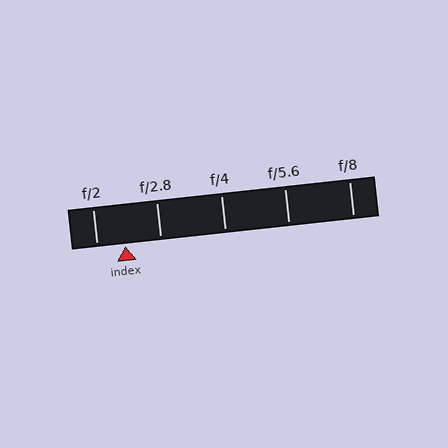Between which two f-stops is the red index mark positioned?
The index mark is between f/2 and f/2.8.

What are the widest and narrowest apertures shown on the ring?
The widest aperture shown is f/2 and the narrowest is f/8.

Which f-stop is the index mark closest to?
The index mark is closest to f/2.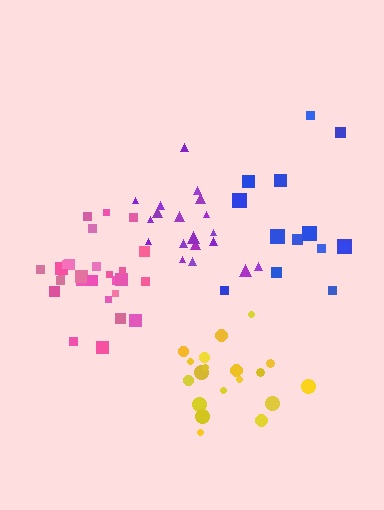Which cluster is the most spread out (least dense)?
Blue.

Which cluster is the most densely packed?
Pink.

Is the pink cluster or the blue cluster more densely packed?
Pink.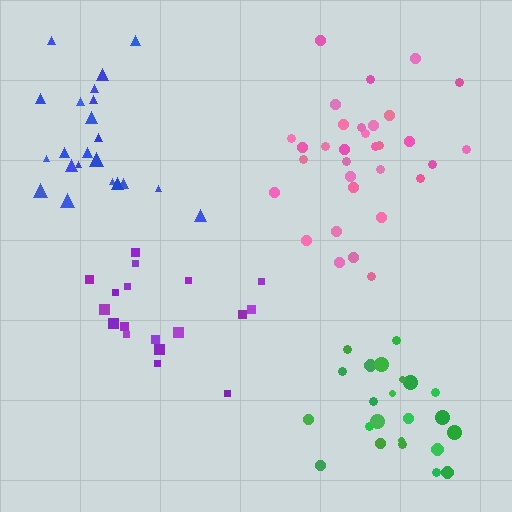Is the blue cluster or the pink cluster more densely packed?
Pink.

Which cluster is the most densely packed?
Purple.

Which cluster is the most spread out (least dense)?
Blue.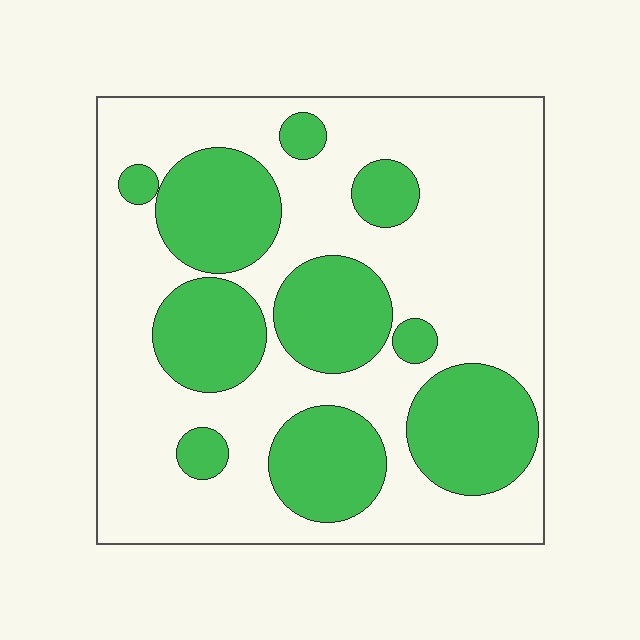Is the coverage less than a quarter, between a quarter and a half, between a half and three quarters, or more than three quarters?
Between a quarter and a half.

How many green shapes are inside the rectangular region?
10.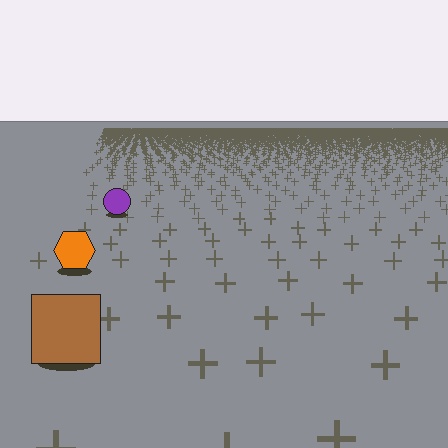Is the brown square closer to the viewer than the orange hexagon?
Yes. The brown square is closer — you can tell from the texture gradient: the ground texture is coarser near it.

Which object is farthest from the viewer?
The purple circle is farthest from the viewer. It appears smaller and the ground texture around it is denser.